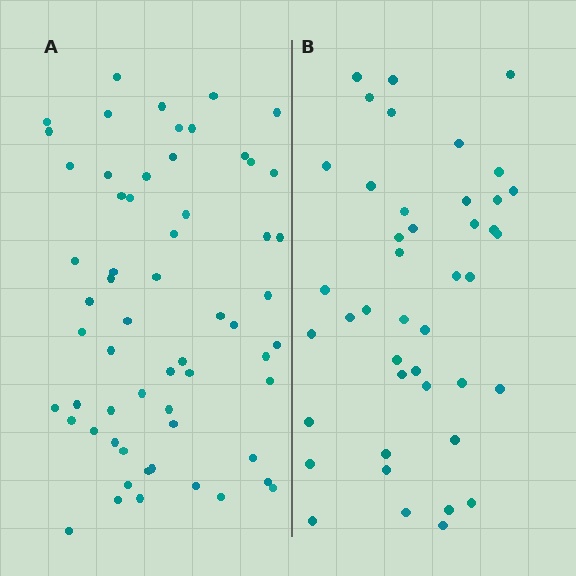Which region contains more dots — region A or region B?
Region A (the left region) has more dots.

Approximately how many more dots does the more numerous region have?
Region A has approximately 15 more dots than region B.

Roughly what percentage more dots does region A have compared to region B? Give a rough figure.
About 40% more.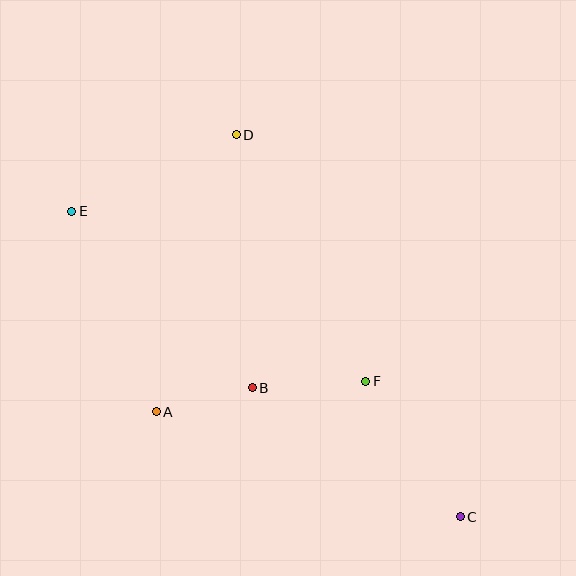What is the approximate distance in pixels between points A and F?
The distance between A and F is approximately 212 pixels.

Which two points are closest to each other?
Points A and B are closest to each other.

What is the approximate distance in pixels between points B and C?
The distance between B and C is approximately 244 pixels.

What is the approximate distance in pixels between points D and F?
The distance between D and F is approximately 279 pixels.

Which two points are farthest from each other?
Points C and E are farthest from each other.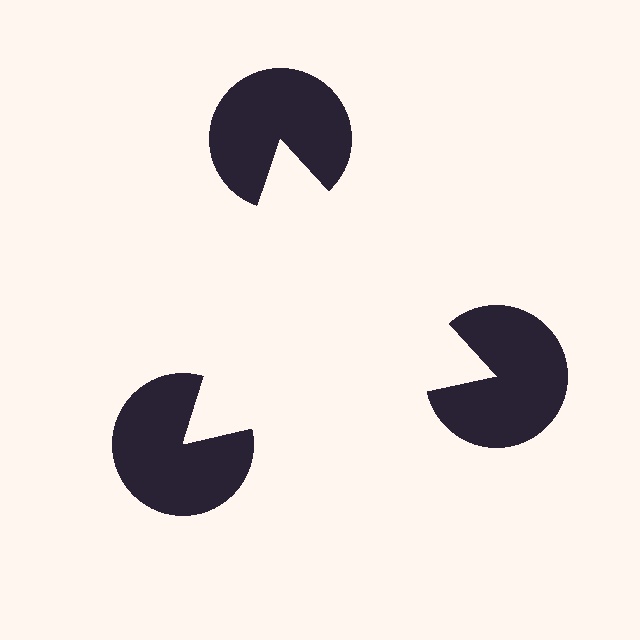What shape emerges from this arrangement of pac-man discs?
An illusory triangle — its edges are inferred from the aligned wedge cuts in the pac-man discs, not physically drawn.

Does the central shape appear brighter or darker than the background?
It typically appears slightly brighter than the background, even though no actual brightness change is drawn.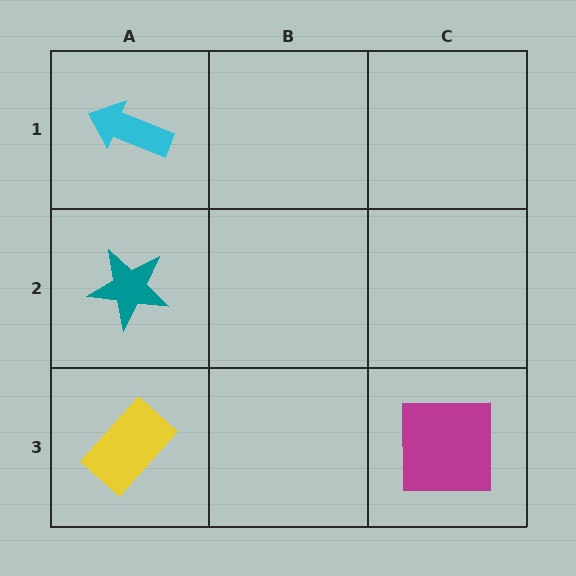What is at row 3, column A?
A yellow rectangle.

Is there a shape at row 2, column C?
No, that cell is empty.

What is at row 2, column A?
A teal star.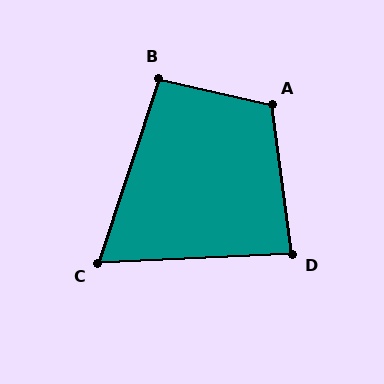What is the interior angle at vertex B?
Approximately 95 degrees (obtuse).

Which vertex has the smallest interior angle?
C, at approximately 69 degrees.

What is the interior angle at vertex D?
Approximately 85 degrees (acute).